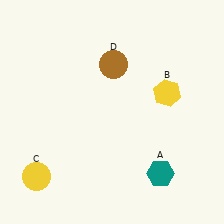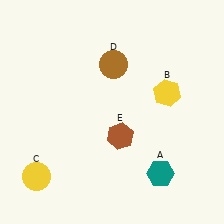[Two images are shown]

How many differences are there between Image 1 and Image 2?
There is 1 difference between the two images.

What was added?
A brown hexagon (E) was added in Image 2.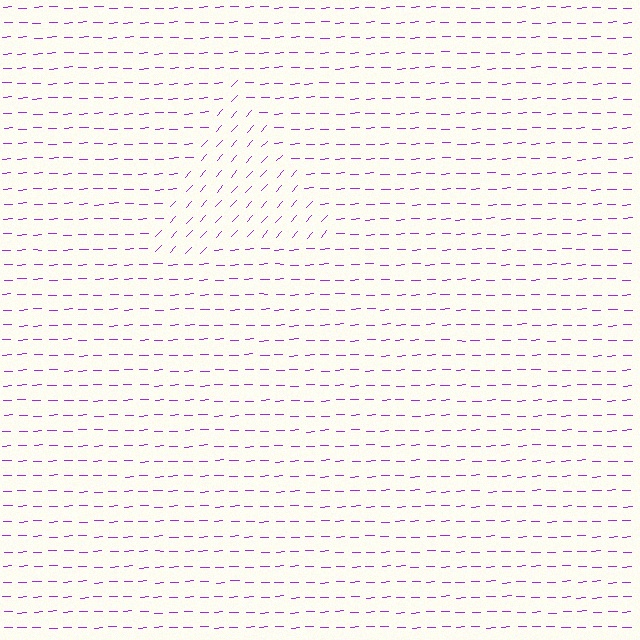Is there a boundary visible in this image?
Yes, there is a texture boundary formed by a change in line orientation.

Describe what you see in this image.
The image is filled with small purple line segments. A triangle region in the image has lines oriented differently from the surrounding lines, creating a visible texture boundary.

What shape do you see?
I see a triangle.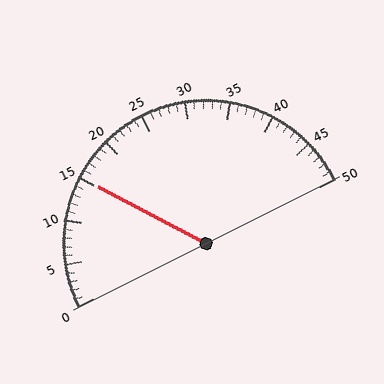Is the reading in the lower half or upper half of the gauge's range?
The reading is in the lower half of the range (0 to 50).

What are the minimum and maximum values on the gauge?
The gauge ranges from 0 to 50.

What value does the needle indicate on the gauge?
The needle indicates approximately 15.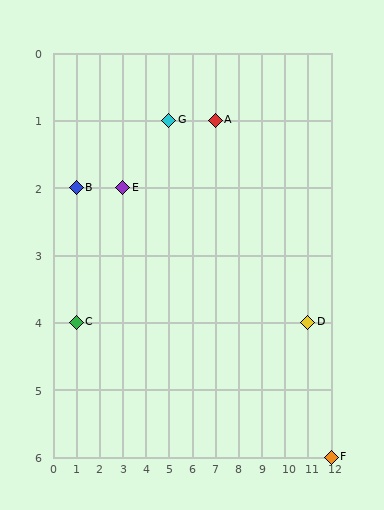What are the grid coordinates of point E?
Point E is at grid coordinates (3, 2).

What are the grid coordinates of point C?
Point C is at grid coordinates (1, 4).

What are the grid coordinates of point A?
Point A is at grid coordinates (7, 1).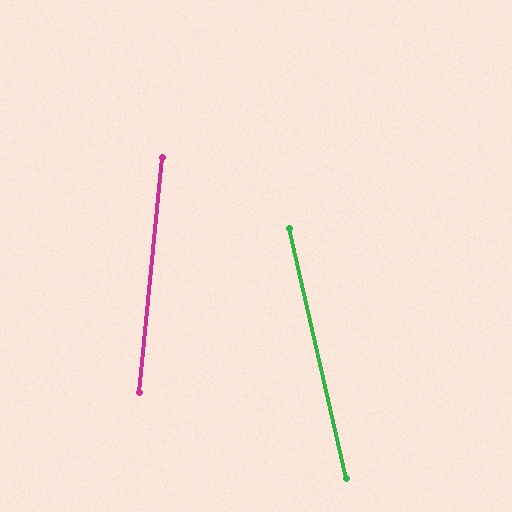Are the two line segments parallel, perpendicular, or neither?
Neither parallel nor perpendicular — they differ by about 19°.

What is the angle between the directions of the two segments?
Approximately 19 degrees.